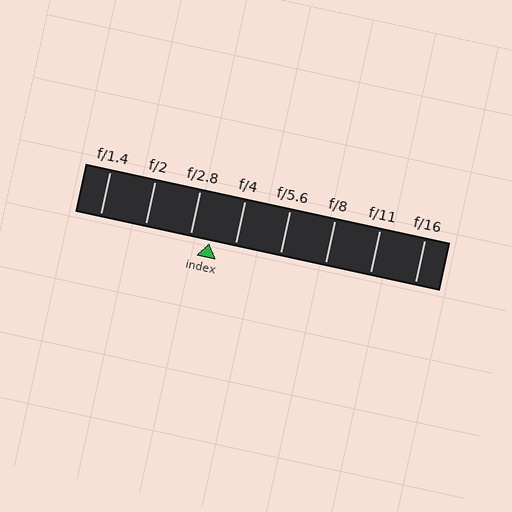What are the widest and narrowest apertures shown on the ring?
The widest aperture shown is f/1.4 and the narrowest is f/16.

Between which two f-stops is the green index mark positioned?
The index mark is between f/2.8 and f/4.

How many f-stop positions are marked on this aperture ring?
There are 8 f-stop positions marked.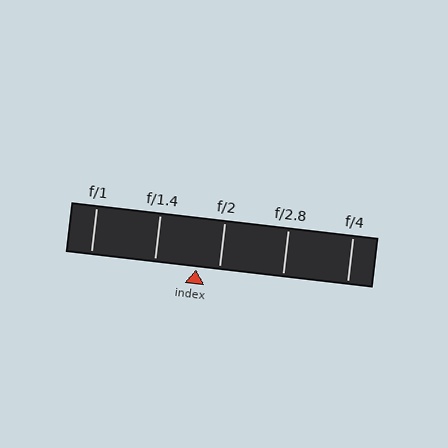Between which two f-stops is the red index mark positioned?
The index mark is between f/1.4 and f/2.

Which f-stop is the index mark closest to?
The index mark is closest to f/2.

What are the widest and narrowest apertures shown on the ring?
The widest aperture shown is f/1 and the narrowest is f/4.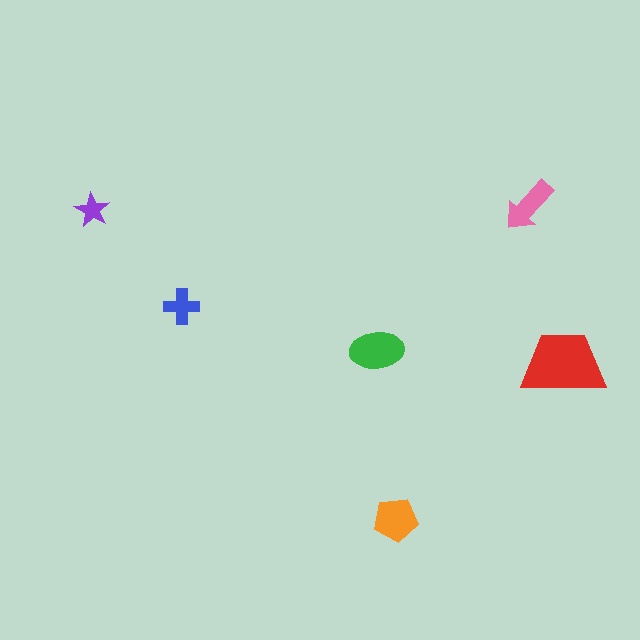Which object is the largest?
The red trapezoid.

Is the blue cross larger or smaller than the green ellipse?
Smaller.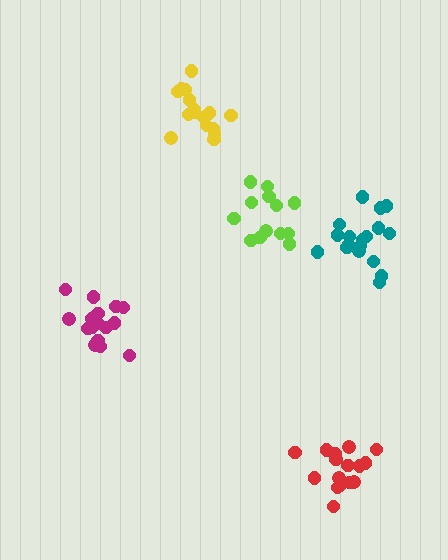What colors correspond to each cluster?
The clusters are colored: red, teal, lime, magenta, yellow.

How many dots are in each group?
Group 1: 17 dots, Group 2: 18 dots, Group 3: 14 dots, Group 4: 16 dots, Group 5: 16 dots (81 total).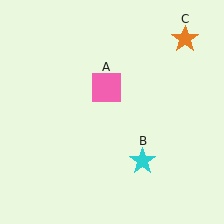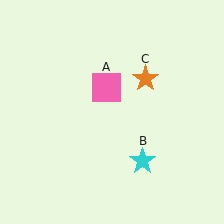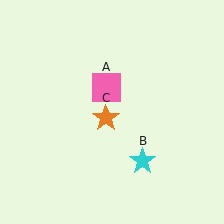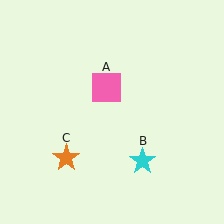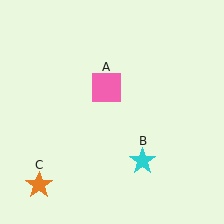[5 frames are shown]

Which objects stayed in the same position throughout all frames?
Pink square (object A) and cyan star (object B) remained stationary.